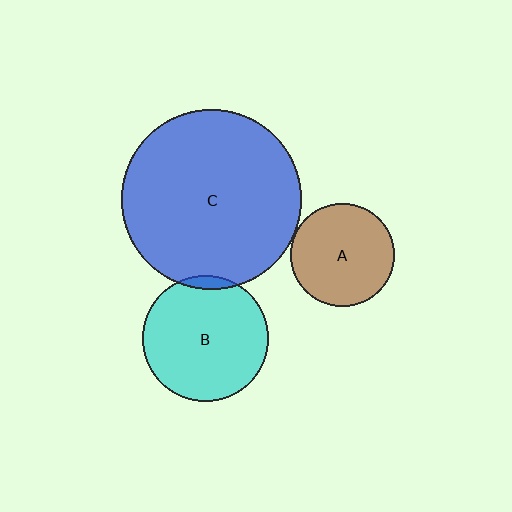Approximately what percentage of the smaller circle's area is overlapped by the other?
Approximately 5%.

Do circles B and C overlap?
Yes.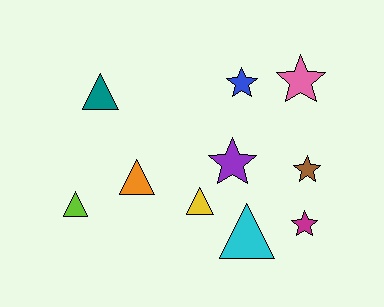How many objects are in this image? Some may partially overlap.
There are 10 objects.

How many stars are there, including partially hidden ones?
There are 5 stars.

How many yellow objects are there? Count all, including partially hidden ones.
There is 1 yellow object.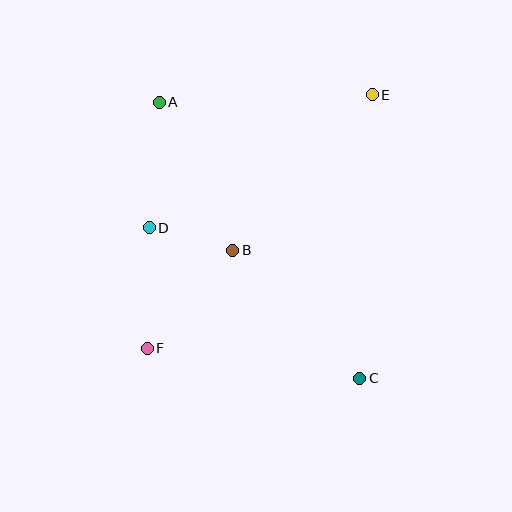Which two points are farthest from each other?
Points A and C are farthest from each other.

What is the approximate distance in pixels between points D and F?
The distance between D and F is approximately 121 pixels.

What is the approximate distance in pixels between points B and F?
The distance between B and F is approximately 130 pixels.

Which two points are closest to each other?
Points B and D are closest to each other.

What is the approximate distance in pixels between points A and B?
The distance between A and B is approximately 165 pixels.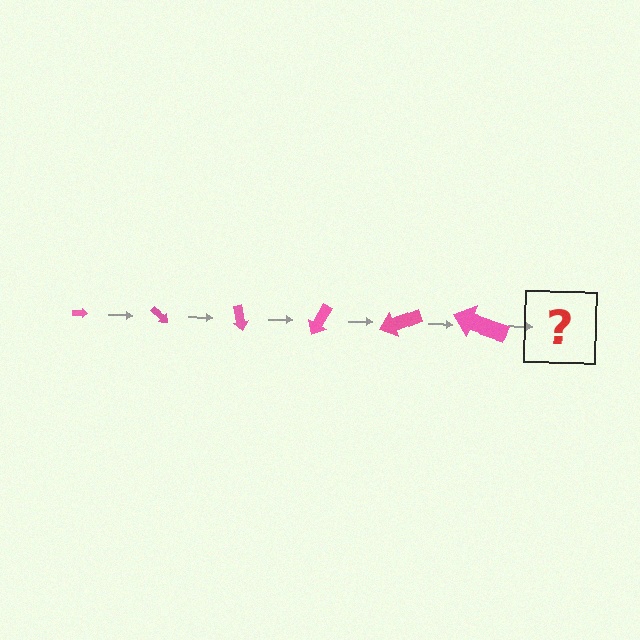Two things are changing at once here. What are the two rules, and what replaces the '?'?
The two rules are that the arrow grows larger each step and it rotates 40 degrees each step. The '?' should be an arrow, larger than the previous one and rotated 240 degrees from the start.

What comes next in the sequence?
The next element should be an arrow, larger than the previous one and rotated 240 degrees from the start.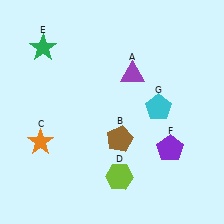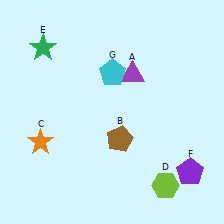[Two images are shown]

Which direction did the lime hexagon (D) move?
The lime hexagon (D) moved right.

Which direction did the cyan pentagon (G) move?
The cyan pentagon (G) moved left.